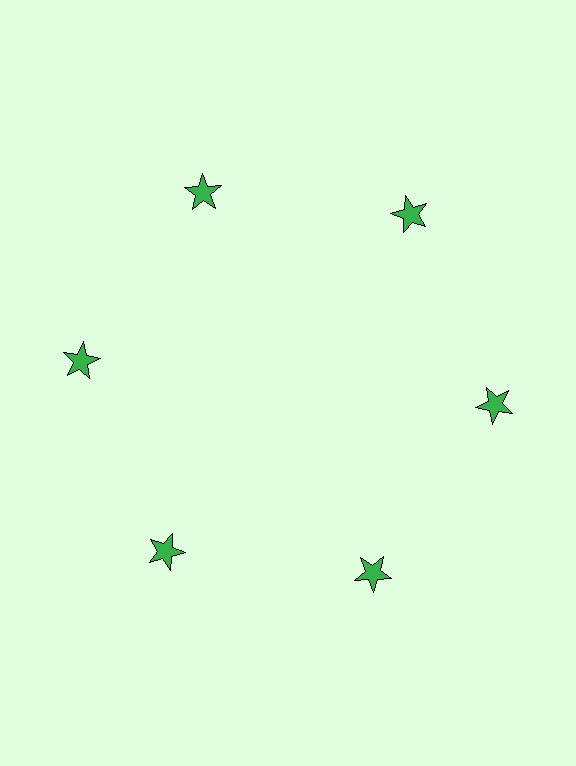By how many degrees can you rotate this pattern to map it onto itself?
The pattern maps onto itself every 60 degrees of rotation.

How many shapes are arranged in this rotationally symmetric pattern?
There are 6 shapes, arranged in 6 groups of 1.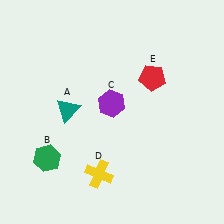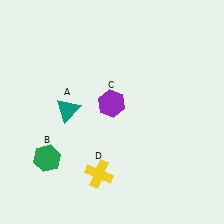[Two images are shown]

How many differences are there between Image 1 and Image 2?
There is 1 difference between the two images.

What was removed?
The red pentagon (E) was removed in Image 2.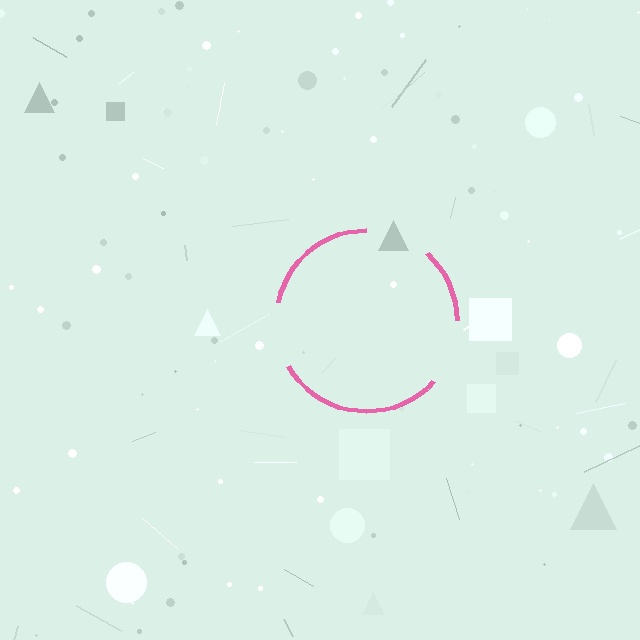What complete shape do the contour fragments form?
The contour fragments form a circle.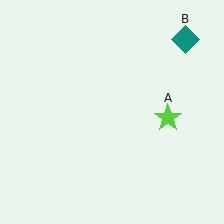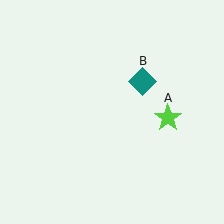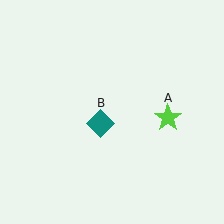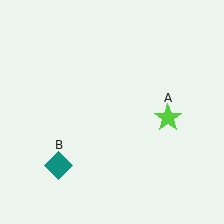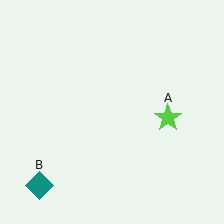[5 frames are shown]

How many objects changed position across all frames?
1 object changed position: teal diamond (object B).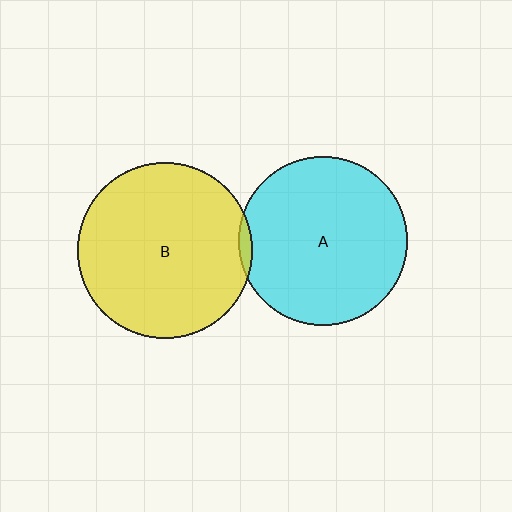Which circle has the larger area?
Circle B (yellow).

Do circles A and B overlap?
Yes.